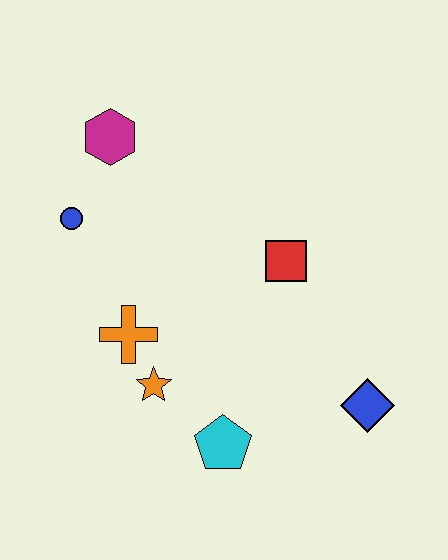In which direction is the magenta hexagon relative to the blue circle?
The magenta hexagon is above the blue circle.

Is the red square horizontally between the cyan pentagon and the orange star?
No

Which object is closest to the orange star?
The orange cross is closest to the orange star.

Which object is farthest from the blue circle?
The blue diamond is farthest from the blue circle.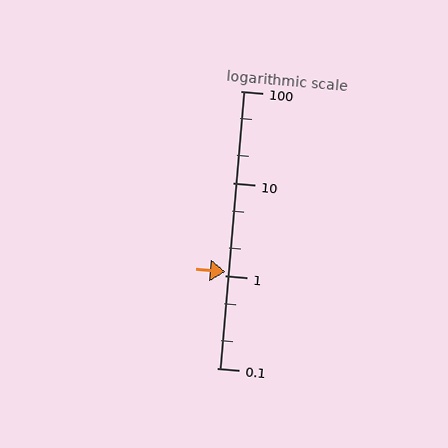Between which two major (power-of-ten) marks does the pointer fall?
The pointer is between 1 and 10.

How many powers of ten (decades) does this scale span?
The scale spans 3 decades, from 0.1 to 100.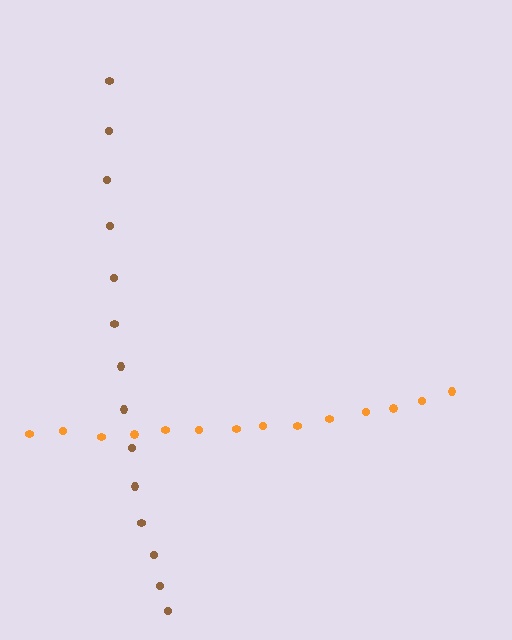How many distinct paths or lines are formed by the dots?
There are 2 distinct paths.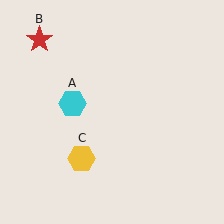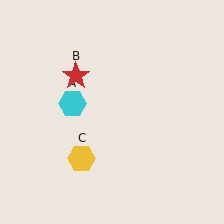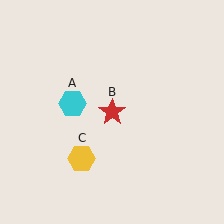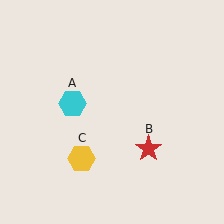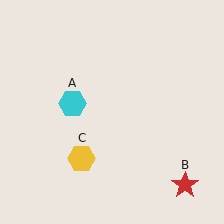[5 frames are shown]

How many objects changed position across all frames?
1 object changed position: red star (object B).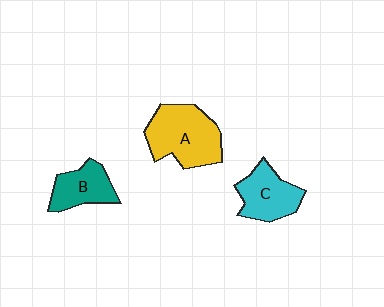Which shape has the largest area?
Shape A (yellow).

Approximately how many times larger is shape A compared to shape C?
Approximately 1.4 times.